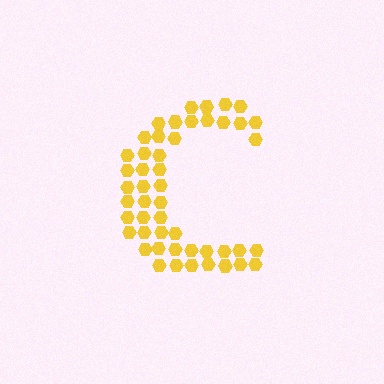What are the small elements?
The small elements are hexagons.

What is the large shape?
The large shape is the letter C.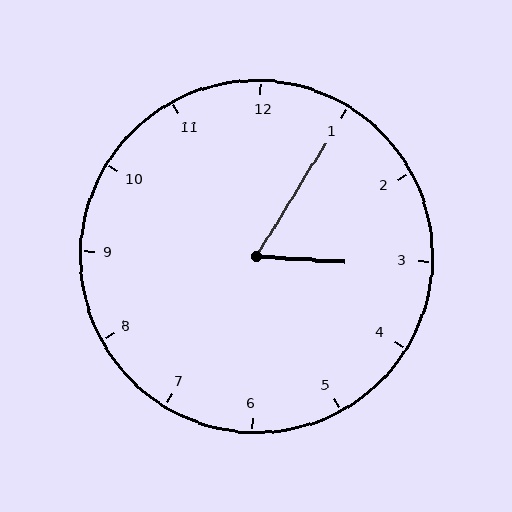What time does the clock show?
3:05.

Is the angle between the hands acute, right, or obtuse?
It is acute.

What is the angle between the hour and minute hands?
Approximately 62 degrees.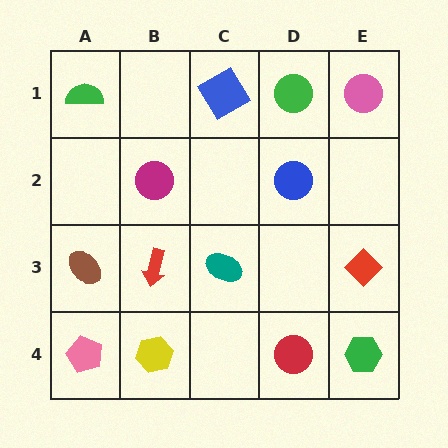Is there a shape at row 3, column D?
No, that cell is empty.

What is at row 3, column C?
A teal ellipse.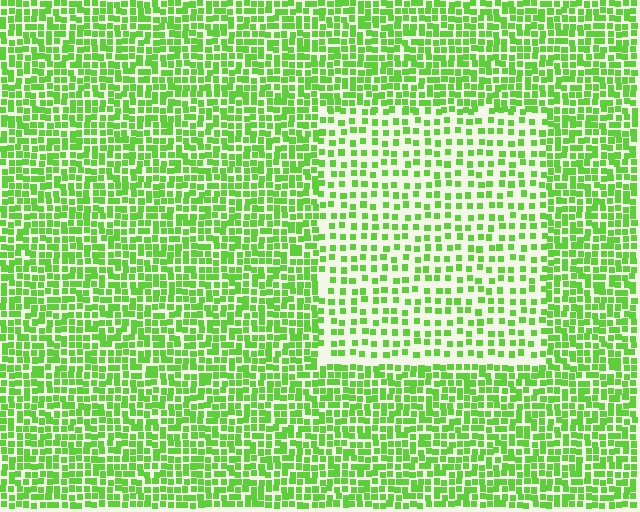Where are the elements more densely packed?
The elements are more densely packed outside the rectangle boundary.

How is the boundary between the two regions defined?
The boundary is defined by a change in element density (approximately 1.9x ratio). All elements are the same color, size, and shape.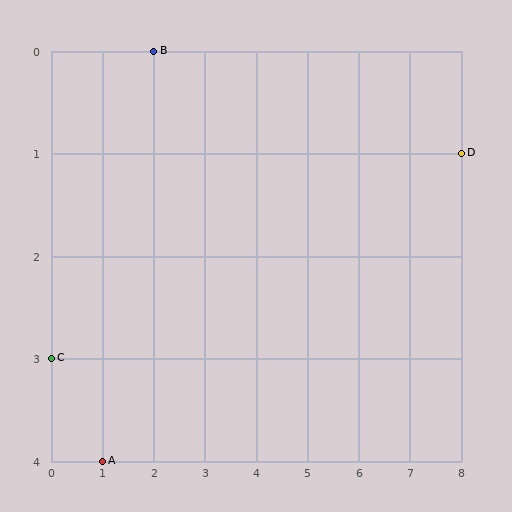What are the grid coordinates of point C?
Point C is at grid coordinates (0, 3).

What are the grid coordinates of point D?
Point D is at grid coordinates (8, 1).